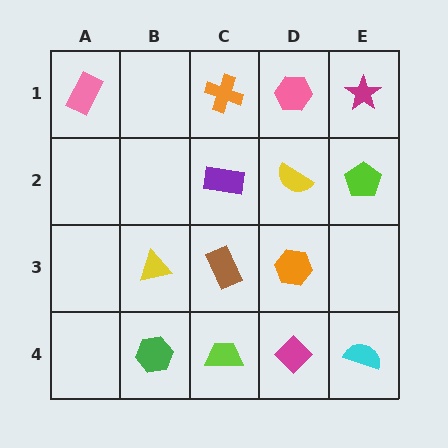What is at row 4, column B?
A green hexagon.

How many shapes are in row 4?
4 shapes.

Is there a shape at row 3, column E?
No, that cell is empty.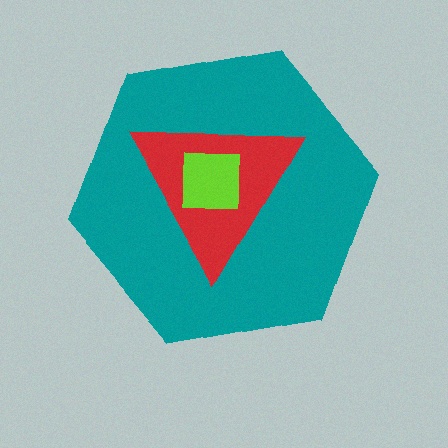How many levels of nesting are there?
3.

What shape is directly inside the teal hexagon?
The red triangle.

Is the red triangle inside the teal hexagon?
Yes.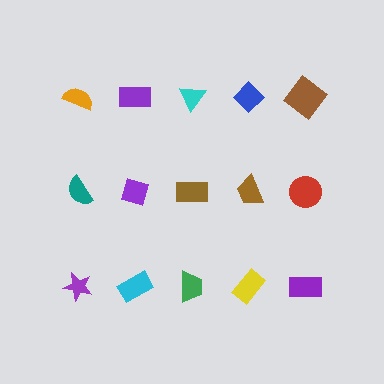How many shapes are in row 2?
5 shapes.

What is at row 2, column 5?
A red circle.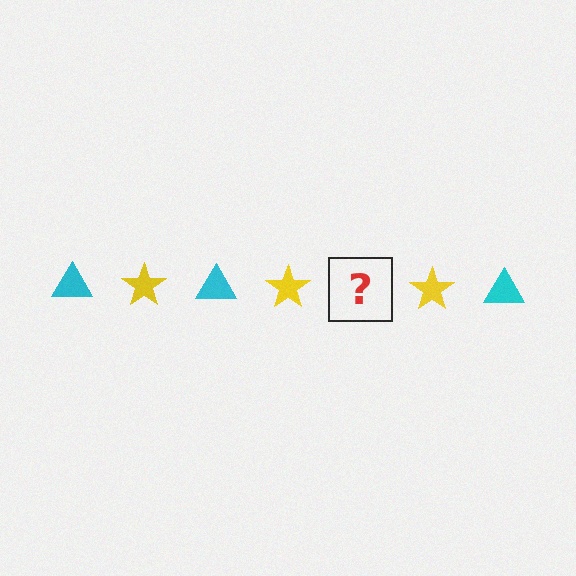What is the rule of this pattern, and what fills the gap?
The rule is that the pattern alternates between cyan triangle and yellow star. The gap should be filled with a cyan triangle.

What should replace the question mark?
The question mark should be replaced with a cyan triangle.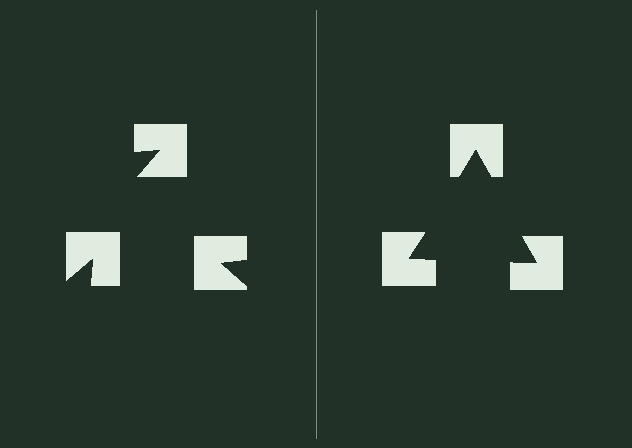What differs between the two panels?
The notched squares are positioned identically on both sides; only the wedge orientations differ. On the right they align to a triangle; on the left they are misaligned.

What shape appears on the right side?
An illusory triangle.